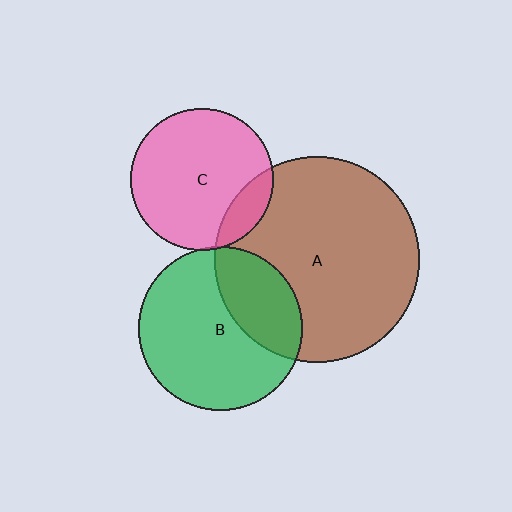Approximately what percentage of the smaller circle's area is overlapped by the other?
Approximately 15%.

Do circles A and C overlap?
Yes.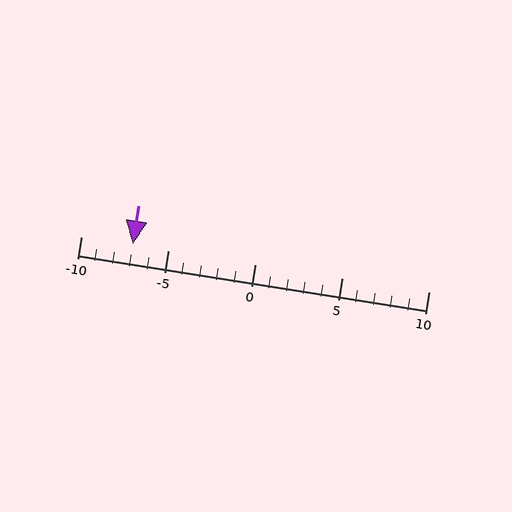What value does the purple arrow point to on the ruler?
The purple arrow points to approximately -7.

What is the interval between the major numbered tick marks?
The major tick marks are spaced 5 units apart.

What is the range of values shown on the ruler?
The ruler shows values from -10 to 10.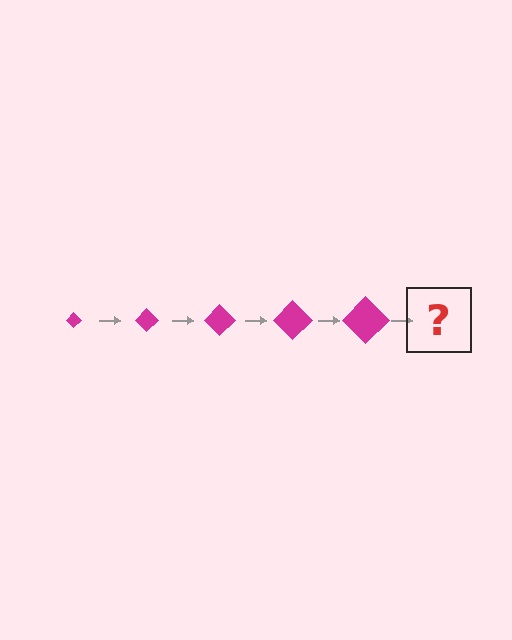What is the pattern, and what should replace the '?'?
The pattern is that the diamond gets progressively larger each step. The '?' should be a magenta diamond, larger than the previous one.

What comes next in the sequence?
The next element should be a magenta diamond, larger than the previous one.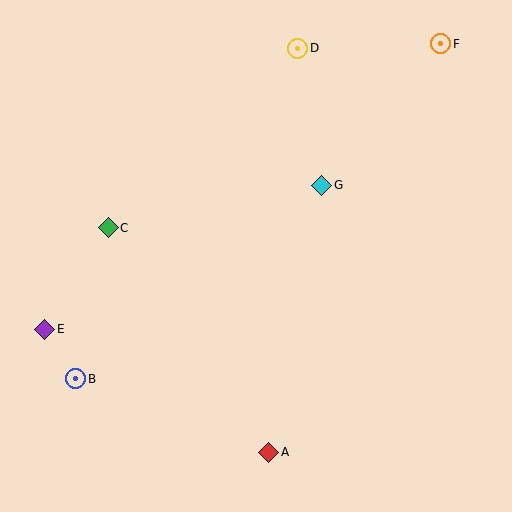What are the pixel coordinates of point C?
Point C is at (108, 228).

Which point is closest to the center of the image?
Point G at (322, 185) is closest to the center.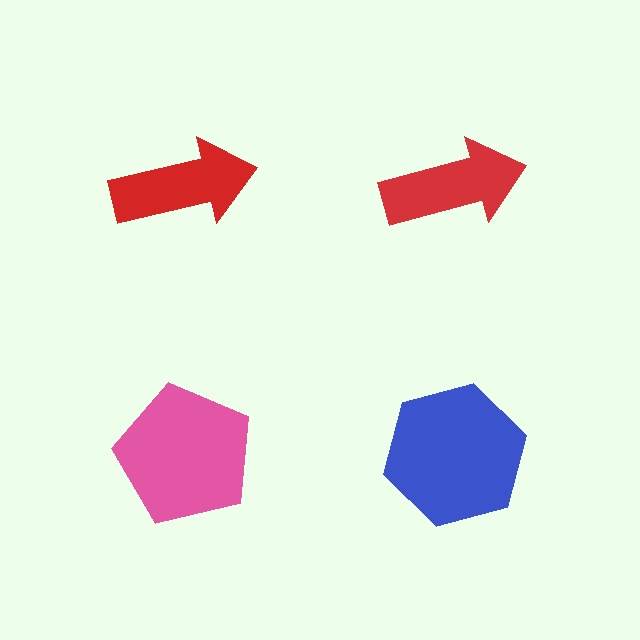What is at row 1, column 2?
A red arrow.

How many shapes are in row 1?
2 shapes.